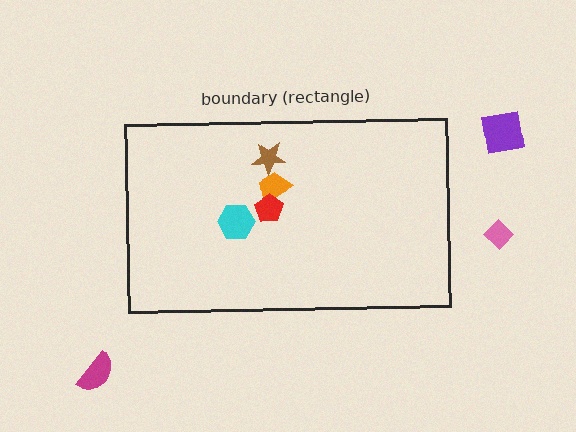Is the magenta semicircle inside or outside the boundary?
Outside.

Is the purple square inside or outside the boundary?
Outside.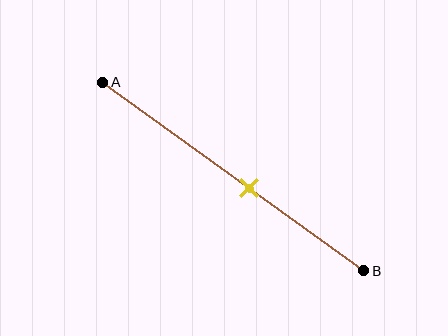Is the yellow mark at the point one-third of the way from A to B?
No, the mark is at about 55% from A, not at the 33% one-third point.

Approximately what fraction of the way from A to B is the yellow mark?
The yellow mark is approximately 55% of the way from A to B.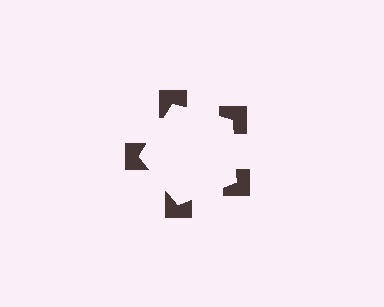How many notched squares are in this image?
There are 5 — one at each vertex of the illusory pentagon.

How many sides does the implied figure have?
5 sides.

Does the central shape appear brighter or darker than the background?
It typically appears slightly brighter than the background, even though no actual brightness change is drawn.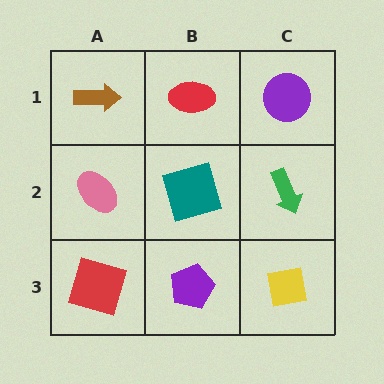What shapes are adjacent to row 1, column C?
A green arrow (row 2, column C), a red ellipse (row 1, column B).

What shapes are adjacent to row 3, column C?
A green arrow (row 2, column C), a purple pentagon (row 3, column B).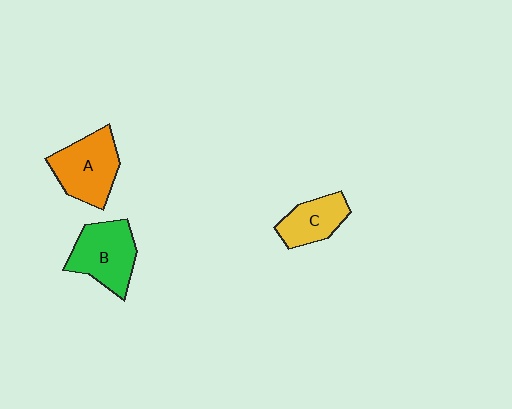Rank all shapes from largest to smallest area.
From largest to smallest: A (orange), B (green), C (yellow).